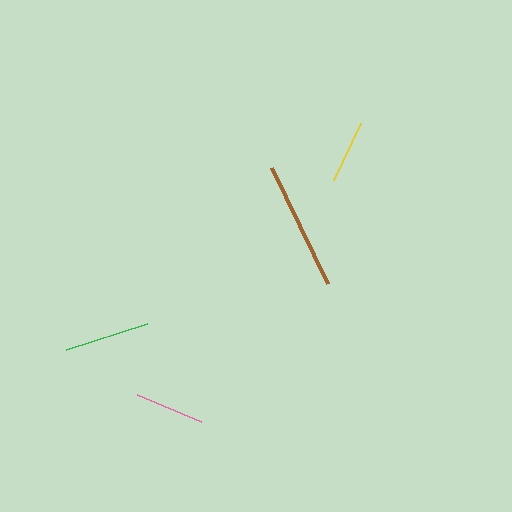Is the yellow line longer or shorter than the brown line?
The brown line is longer than the yellow line.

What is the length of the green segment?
The green segment is approximately 85 pixels long.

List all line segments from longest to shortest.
From longest to shortest: brown, green, pink, yellow.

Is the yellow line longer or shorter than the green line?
The green line is longer than the yellow line.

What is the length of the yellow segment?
The yellow segment is approximately 63 pixels long.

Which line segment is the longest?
The brown line is the longest at approximately 129 pixels.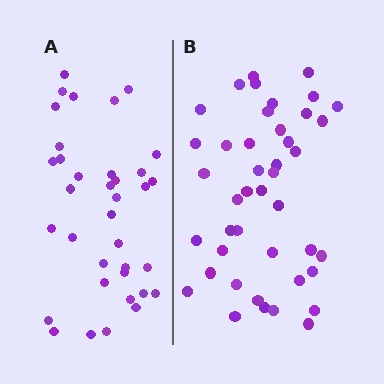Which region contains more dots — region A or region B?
Region B (the right region) has more dots.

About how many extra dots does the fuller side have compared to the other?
Region B has roughly 8 or so more dots than region A.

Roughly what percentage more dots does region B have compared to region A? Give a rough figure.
About 20% more.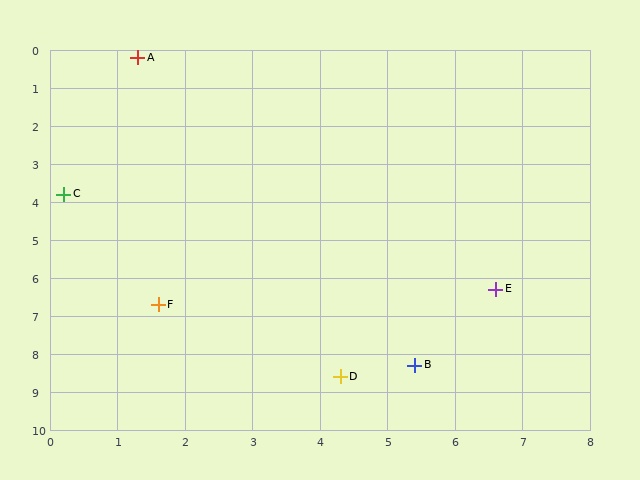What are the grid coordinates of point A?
Point A is at approximately (1.3, 0.2).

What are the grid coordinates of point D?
Point D is at approximately (4.3, 8.6).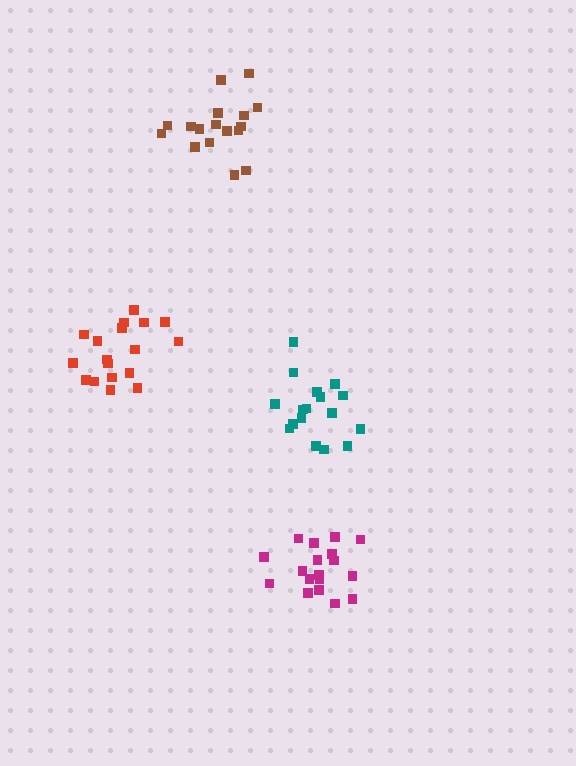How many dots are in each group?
Group 1: 18 dots, Group 2: 17 dots, Group 3: 17 dots, Group 4: 18 dots (70 total).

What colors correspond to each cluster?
The clusters are colored: red, brown, teal, magenta.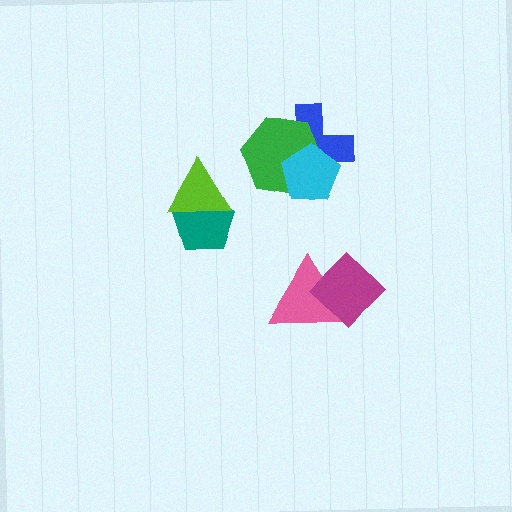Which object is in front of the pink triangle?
The magenta diamond is in front of the pink triangle.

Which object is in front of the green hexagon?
The cyan pentagon is in front of the green hexagon.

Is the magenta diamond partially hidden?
No, no other shape covers it.